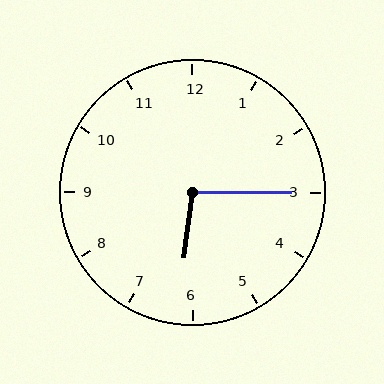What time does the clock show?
6:15.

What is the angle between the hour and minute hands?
Approximately 98 degrees.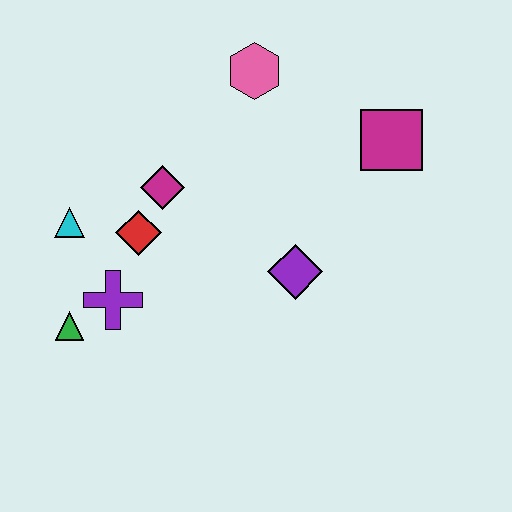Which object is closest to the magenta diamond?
The red diamond is closest to the magenta diamond.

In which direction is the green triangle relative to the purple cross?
The green triangle is to the left of the purple cross.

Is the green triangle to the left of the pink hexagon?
Yes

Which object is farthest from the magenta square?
The green triangle is farthest from the magenta square.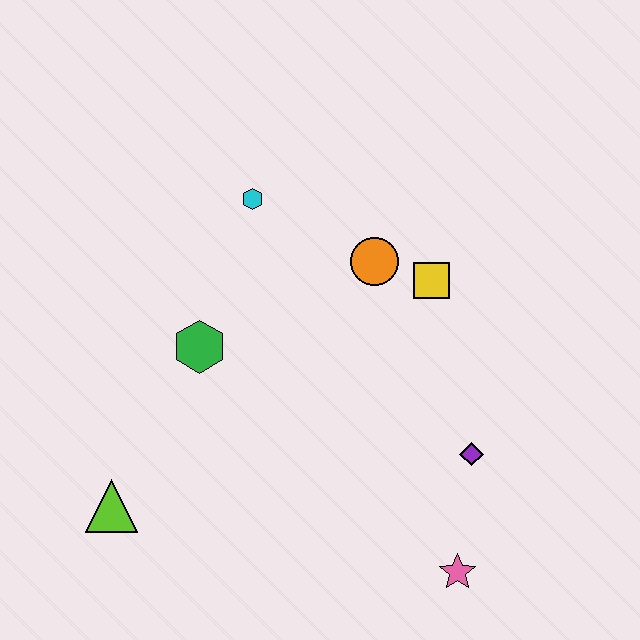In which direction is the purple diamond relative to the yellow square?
The purple diamond is below the yellow square.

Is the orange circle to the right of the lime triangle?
Yes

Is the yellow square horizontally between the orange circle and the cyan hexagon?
No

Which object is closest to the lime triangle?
The green hexagon is closest to the lime triangle.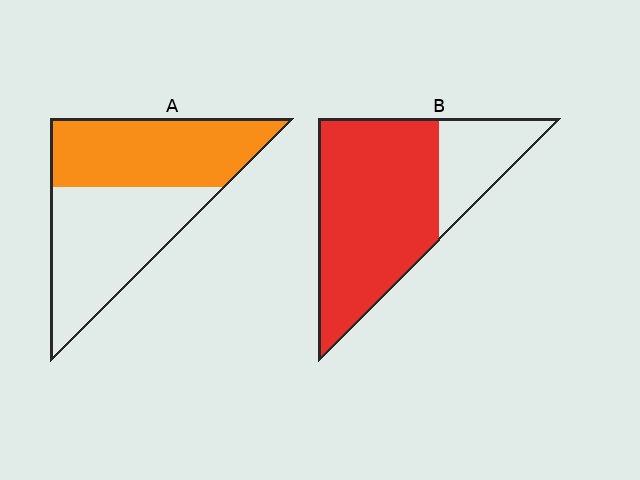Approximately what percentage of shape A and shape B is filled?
A is approximately 50% and B is approximately 75%.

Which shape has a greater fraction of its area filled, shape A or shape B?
Shape B.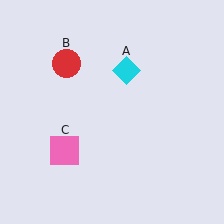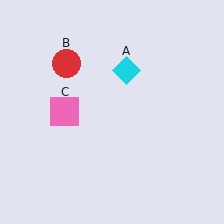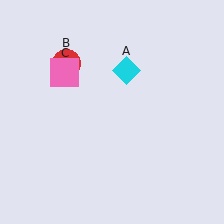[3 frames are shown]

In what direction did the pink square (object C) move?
The pink square (object C) moved up.